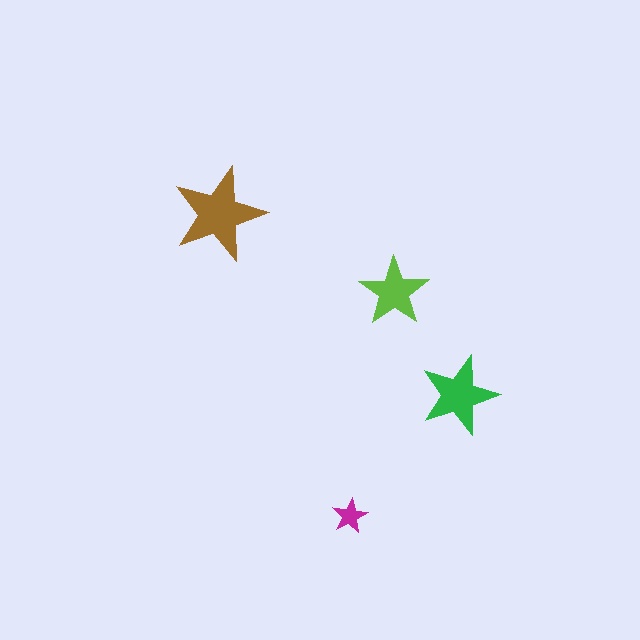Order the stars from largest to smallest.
the brown one, the green one, the lime one, the magenta one.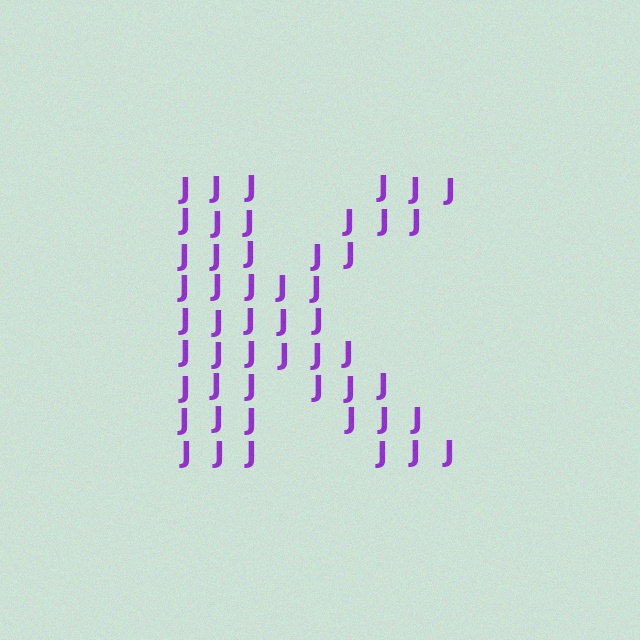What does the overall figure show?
The overall figure shows the letter K.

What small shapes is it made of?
It is made of small letter J's.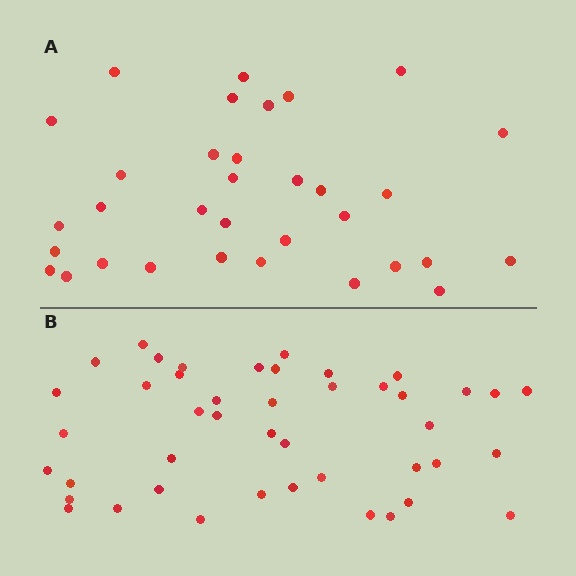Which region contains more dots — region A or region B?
Region B (the bottom region) has more dots.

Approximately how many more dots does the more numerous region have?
Region B has roughly 12 or so more dots than region A.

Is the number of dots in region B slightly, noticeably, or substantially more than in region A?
Region B has noticeably more, but not dramatically so. The ratio is roughly 1.3 to 1.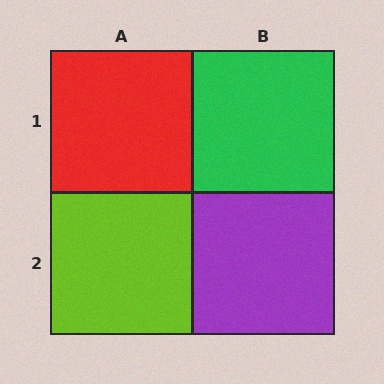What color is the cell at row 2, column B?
Purple.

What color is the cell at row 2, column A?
Lime.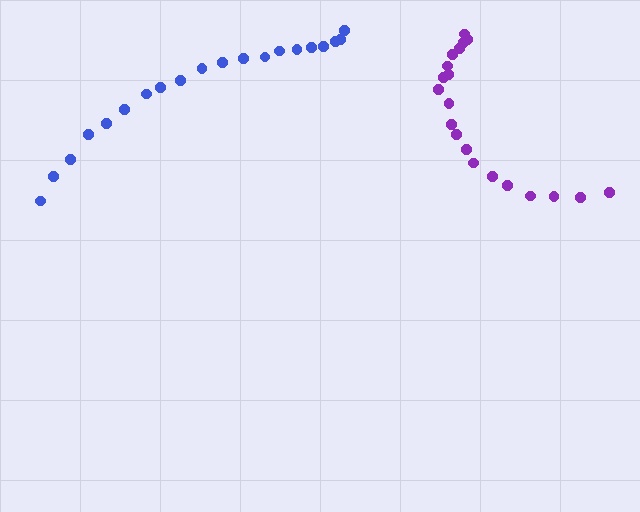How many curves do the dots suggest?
There are 2 distinct paths.